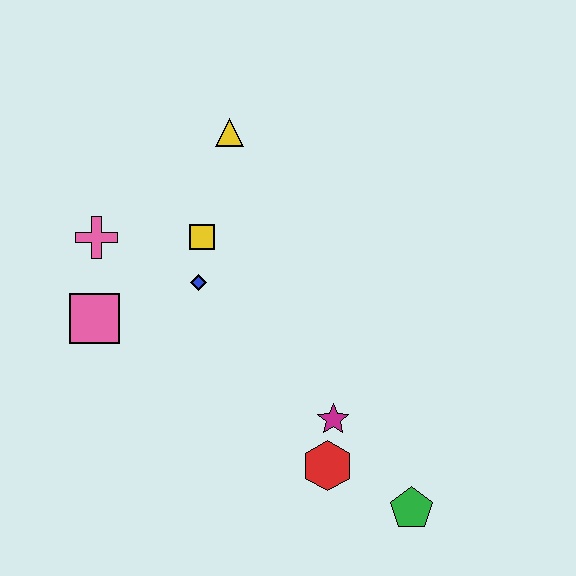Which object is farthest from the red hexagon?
The yellow triangle is farthest from the red hexagon.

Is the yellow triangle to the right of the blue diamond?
Yes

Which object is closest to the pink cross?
The pink square is closest to the pink cross.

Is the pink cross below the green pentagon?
No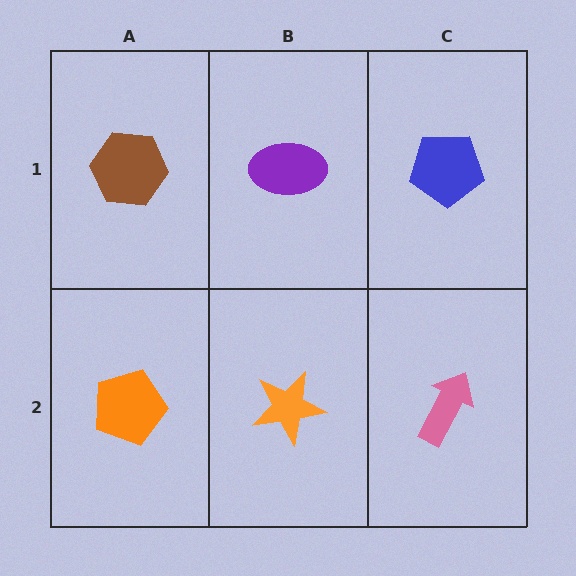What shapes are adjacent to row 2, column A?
A brown hexagon (row 1, column A), an orange star (row 2, column B).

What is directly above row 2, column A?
A brown hexagon.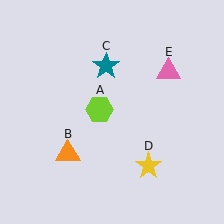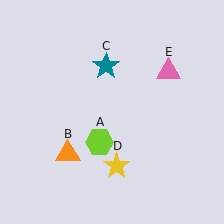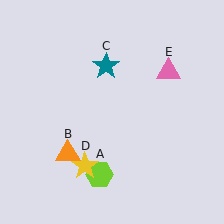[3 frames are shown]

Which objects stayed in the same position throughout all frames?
Orange triangle (object B) and teal star (object C) and pink triangle (object E) remained stationary.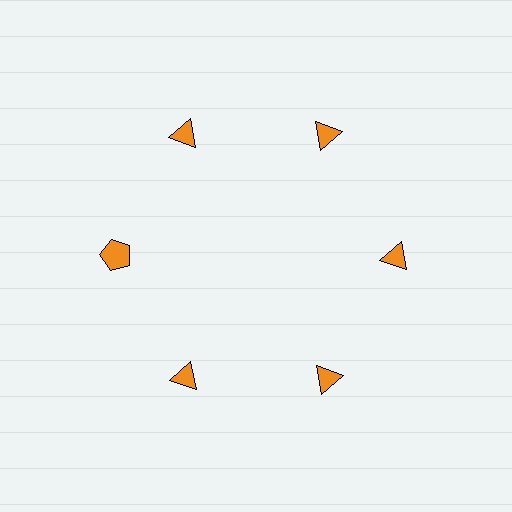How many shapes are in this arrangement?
There are 6 shapes arranged in a ring pattern.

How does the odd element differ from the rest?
It has a different shape: pentagon instead of triangle.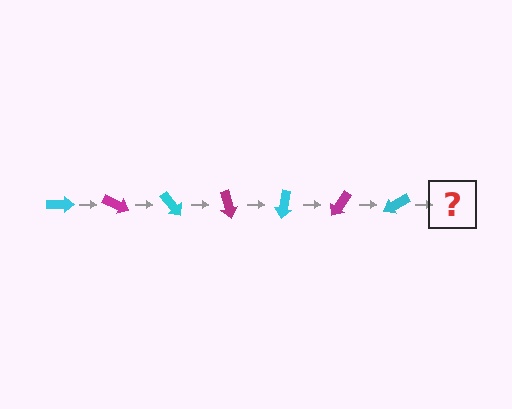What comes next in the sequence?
The next element should be a magenta arrow, rotated 175 degrees from the start.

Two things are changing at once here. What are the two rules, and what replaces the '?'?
The two rules are that it rotates 25 degrees each step and the color cycles through cyan and magenta. The '?' should be a magenta arrow, rotated 175 degrees from the start.